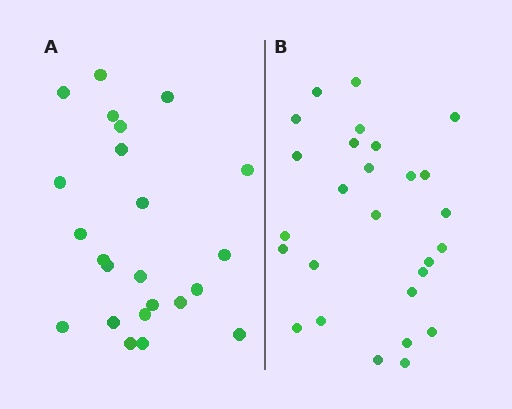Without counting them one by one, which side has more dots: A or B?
Region B (the right region) has more dots.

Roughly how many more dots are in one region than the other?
Region B has about 4 more dots than region A.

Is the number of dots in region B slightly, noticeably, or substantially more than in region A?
Region B has only slightly more — the two regions are fairly close. The ratio is roughly 1.2 to 1.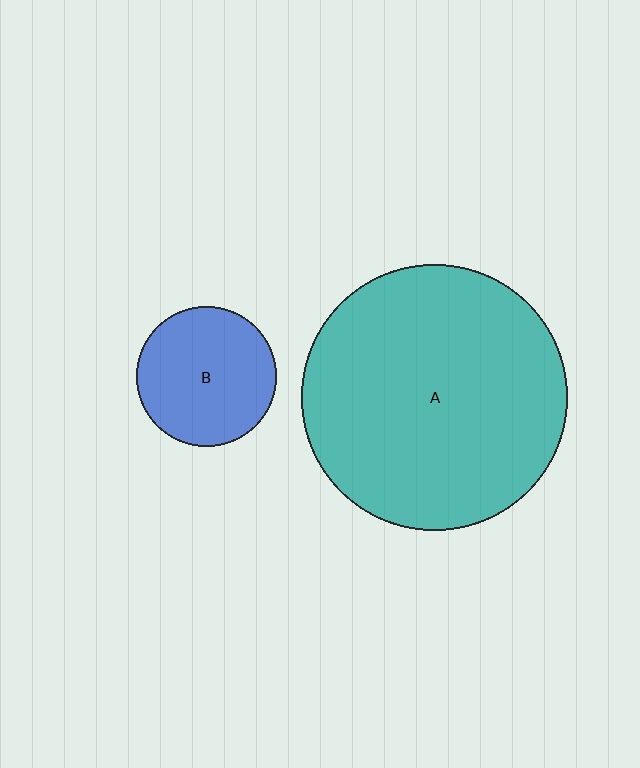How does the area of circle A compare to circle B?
Approximately 3.6 times.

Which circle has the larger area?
Circle A (teal).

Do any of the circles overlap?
No, none of the circles overlap.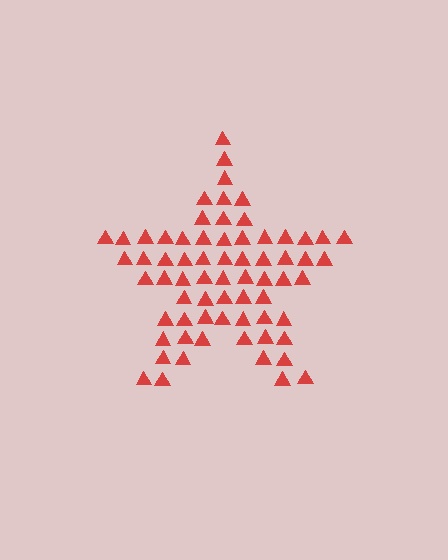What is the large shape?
The large shape is a star.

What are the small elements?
The small elements are triangles.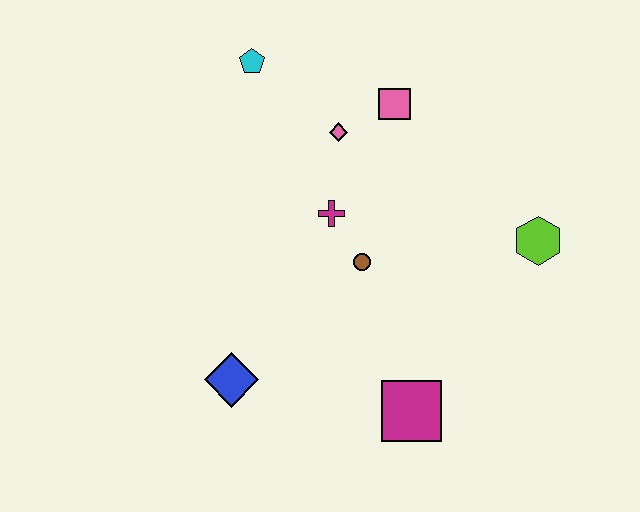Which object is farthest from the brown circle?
The cyan pentagon is farthest from the brown circle.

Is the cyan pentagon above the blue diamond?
Yes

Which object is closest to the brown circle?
The magenta cross is closest to the brown circle.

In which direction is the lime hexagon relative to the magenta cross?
The lime hexagon is to the right of the magenta cross.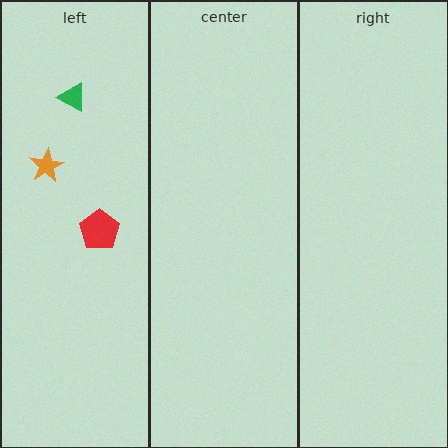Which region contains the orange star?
The left region.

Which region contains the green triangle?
The left region.